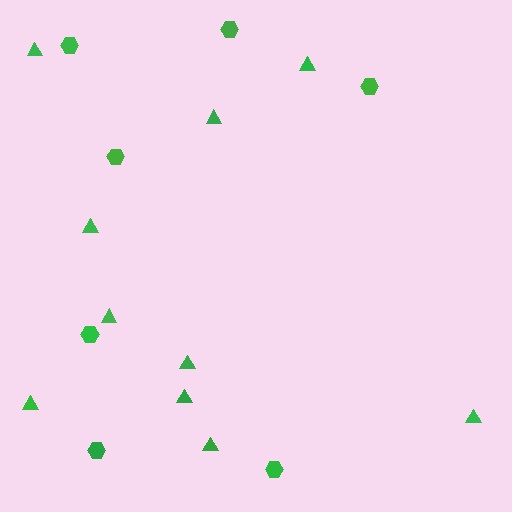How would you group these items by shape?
There are 2 groups: one group of hexagons (7) and one group of triangles (10).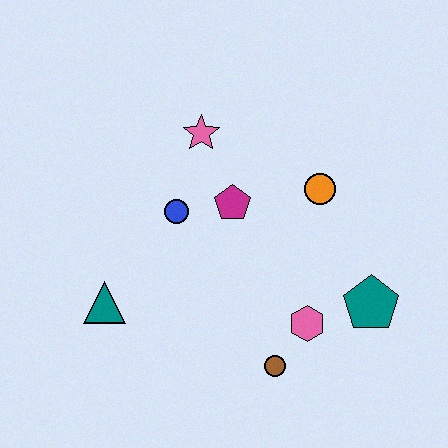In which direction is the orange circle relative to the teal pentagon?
The orange circle is above the teal pentagon.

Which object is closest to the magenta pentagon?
The blue circle is closest to the magenta pentagon.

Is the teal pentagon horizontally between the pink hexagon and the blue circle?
No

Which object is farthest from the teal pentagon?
The teal triangle is farthest from the teal pentagon.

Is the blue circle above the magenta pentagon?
No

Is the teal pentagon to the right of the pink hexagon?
Yes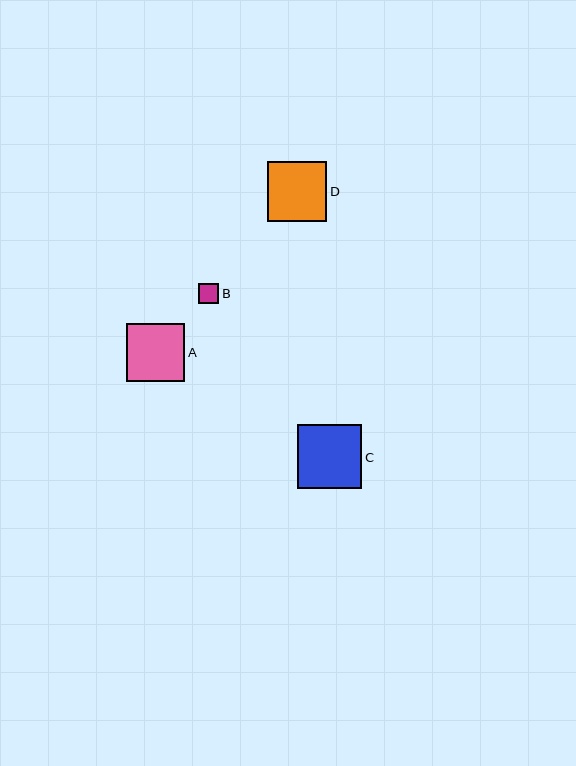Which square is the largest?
Square C is the largest with a size of approximately 64 pixels.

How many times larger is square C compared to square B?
Square C is approximately 3.2 times the size of square B.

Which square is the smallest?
Square B is the smallest with a size of approximately 20 pixels.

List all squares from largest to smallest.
From largest to smallest: C, D, A, B.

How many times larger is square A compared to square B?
Square A is approximately 2.9 times the size of square B.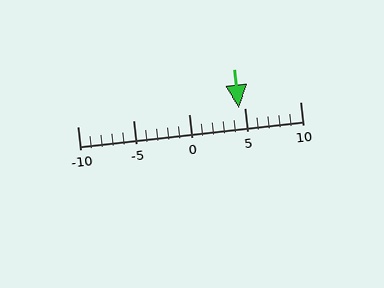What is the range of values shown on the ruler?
The ruler shows values from -10 to 10.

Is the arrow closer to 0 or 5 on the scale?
The arrow is closer to 5.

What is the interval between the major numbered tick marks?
The major tick marks are spaced 5 units apart.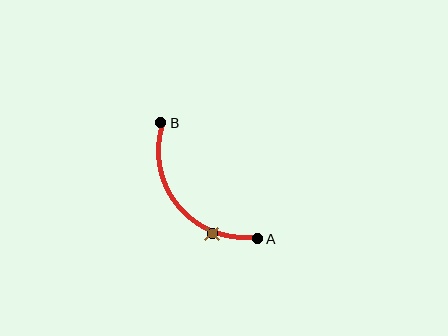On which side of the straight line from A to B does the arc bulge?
The arc bulges below and to the left of the straight line connecting A and B.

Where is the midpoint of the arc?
The arc midpoint is the point on the curve farthest from the straight line joining A and B. It sits below and to the left of that line.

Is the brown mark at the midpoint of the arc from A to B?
No. The brown mark lies on the arc but is closer to endpoint A. The arc midpoint would be at the point on the curve equidistant along the arc from both A and B.